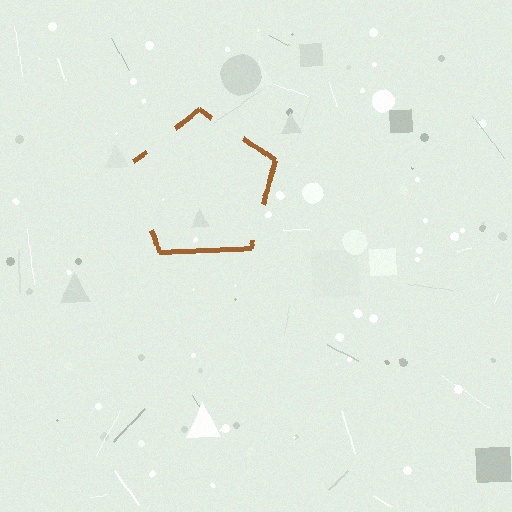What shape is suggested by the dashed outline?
The dashed outline suggests a pentagon.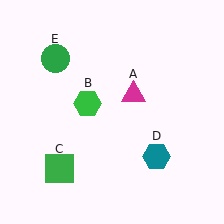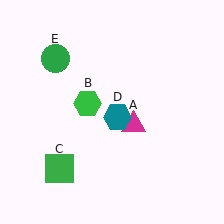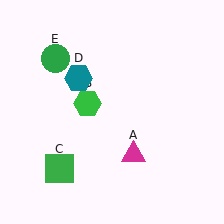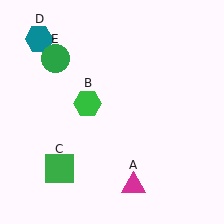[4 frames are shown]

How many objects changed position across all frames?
2 objects changed position: magenta triangle (object A), teal hexagon (object D).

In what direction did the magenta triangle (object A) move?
The magenta triangle (object A) moved down.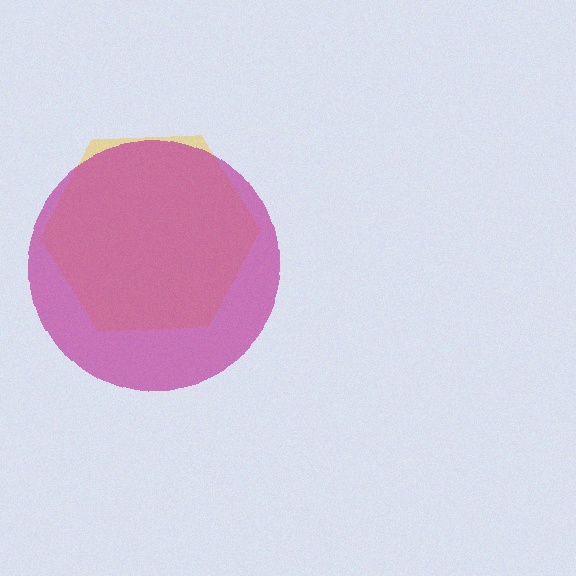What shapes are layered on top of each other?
The layered shapes are: a yellow hexagon, a magenta circle.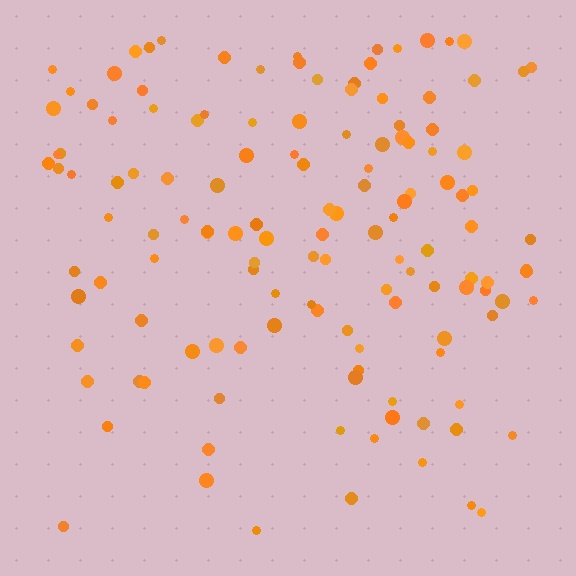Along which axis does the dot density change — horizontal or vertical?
Vertical.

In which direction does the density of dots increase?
From bottom to top, with the top side densest.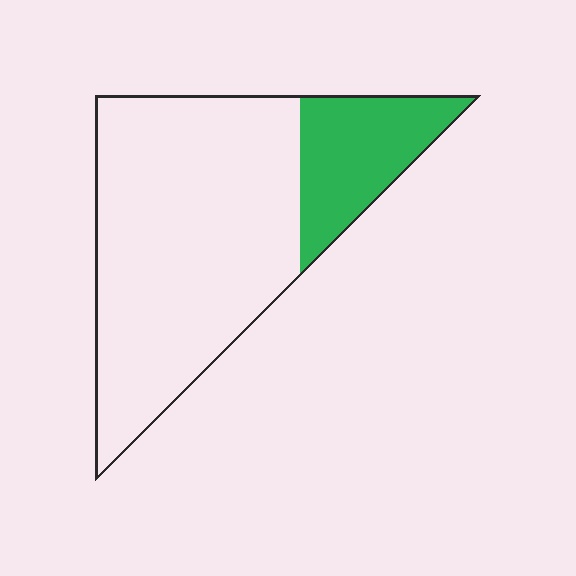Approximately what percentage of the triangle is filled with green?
Approximately 20%.